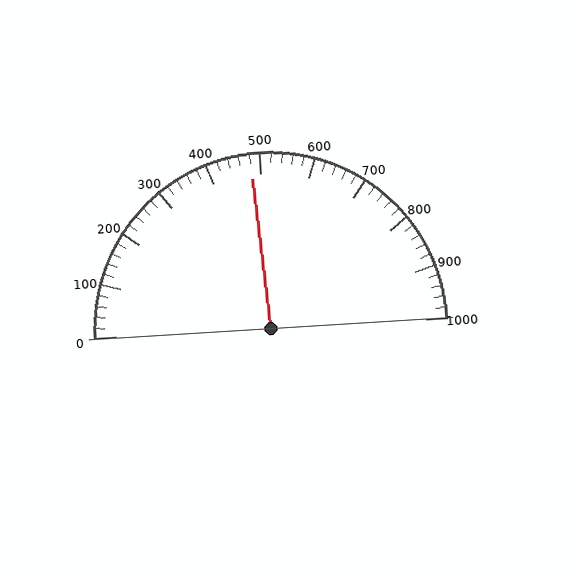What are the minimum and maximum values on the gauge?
The gauge ranges from 0 to 1000.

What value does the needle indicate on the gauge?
The needle indicates approximately 480.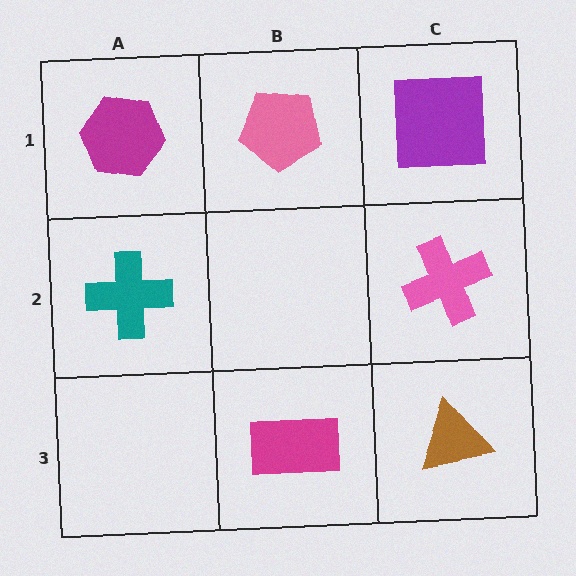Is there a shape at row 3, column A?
No, that cell is empty.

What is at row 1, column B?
A pink pentagon.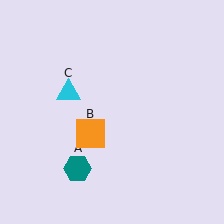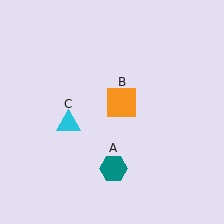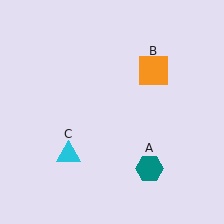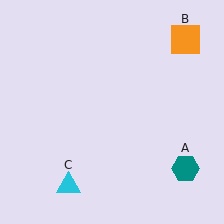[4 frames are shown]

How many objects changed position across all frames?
3 objects changed position: teal hexagon (object A), orange square (object B), cyan triangle (object C).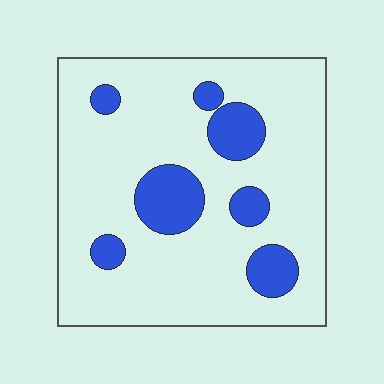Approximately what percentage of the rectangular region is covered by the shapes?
Approximately 15%.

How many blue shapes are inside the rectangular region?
7.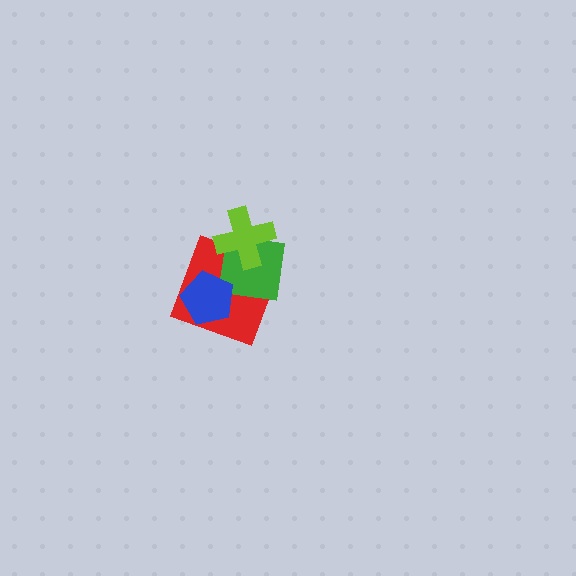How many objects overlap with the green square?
2 objects overlap with the green square.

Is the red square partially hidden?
Yes, it is partially covered by another shape.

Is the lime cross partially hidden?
No, no other shape covers it.